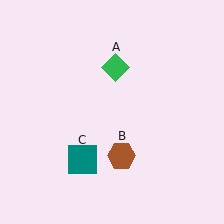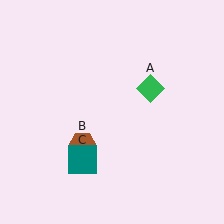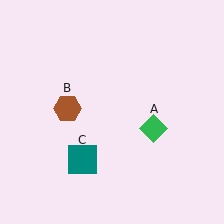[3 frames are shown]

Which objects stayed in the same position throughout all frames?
Teal square (object C) remained stationary.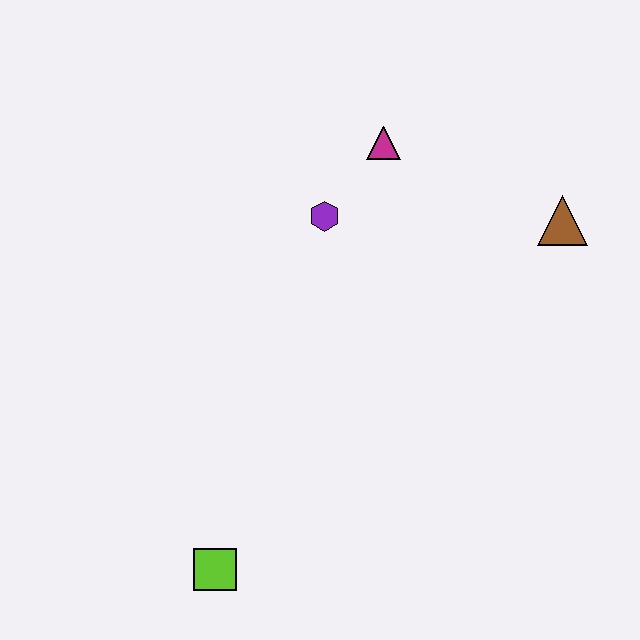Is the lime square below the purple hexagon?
Yes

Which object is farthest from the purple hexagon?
The lime square is farthest from the purple hexagon.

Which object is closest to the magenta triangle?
The purple hexagon is closest to the magenta triangle.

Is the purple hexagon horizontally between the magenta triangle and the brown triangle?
No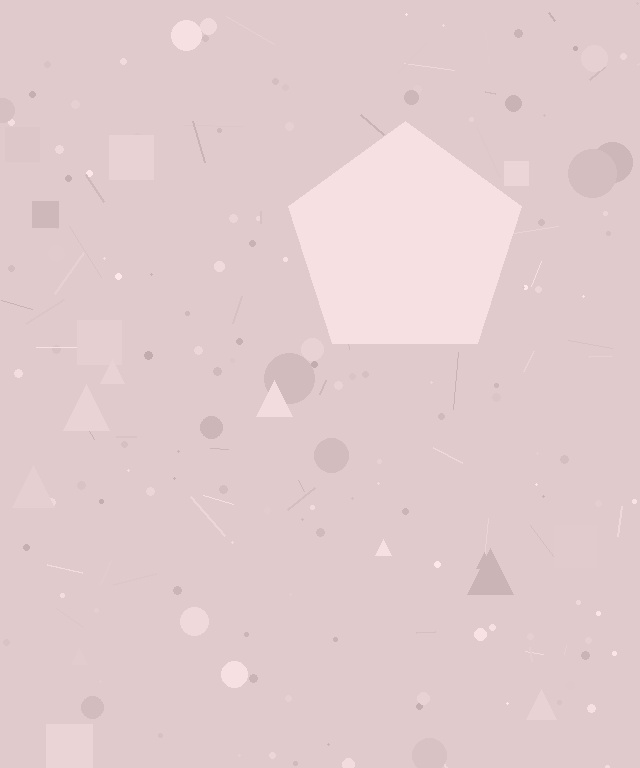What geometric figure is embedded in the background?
A pentagon is embedded in the background.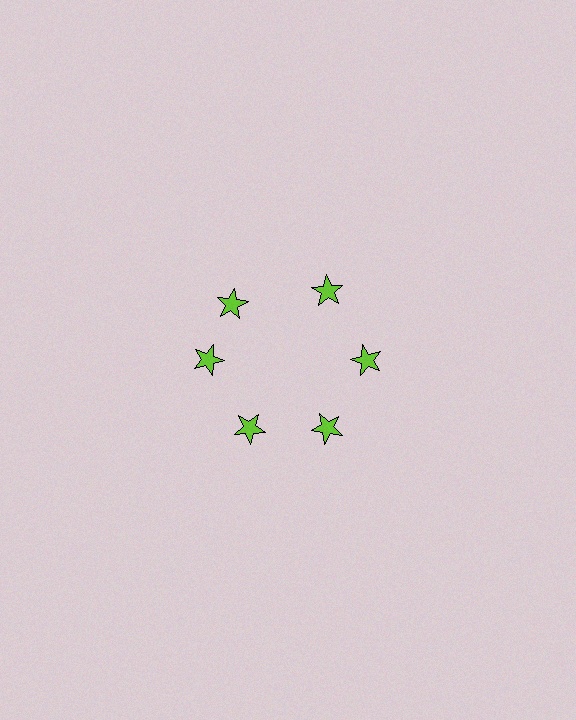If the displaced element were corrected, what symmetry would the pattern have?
It would have 6-fold rotational symmetry — the pattern would map onto itself every 60 degrees.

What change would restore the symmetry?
The symmetry would be restored by rotating it back into even spacing with its neighbors so that all 6 stars sit at equal angles and equal distance from the center.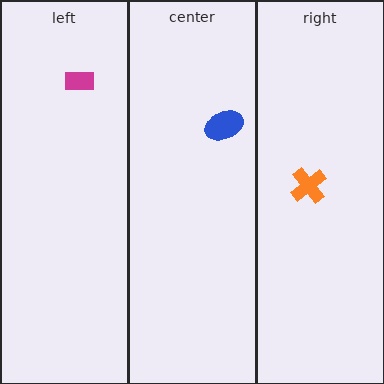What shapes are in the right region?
The orange cross.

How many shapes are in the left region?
1.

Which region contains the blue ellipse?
The center region.